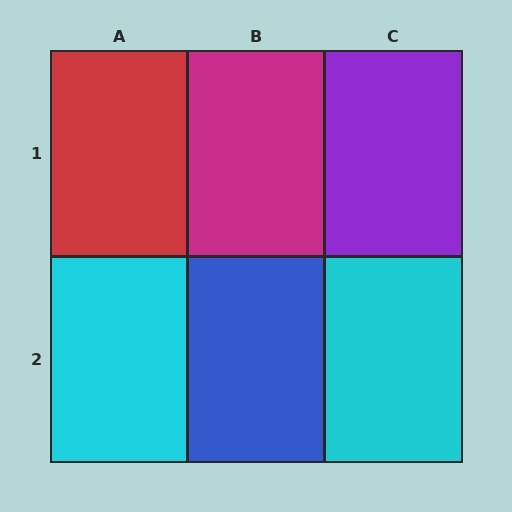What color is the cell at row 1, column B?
Magenta.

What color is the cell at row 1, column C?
Purple.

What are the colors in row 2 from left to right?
Cyan, blue, cyan.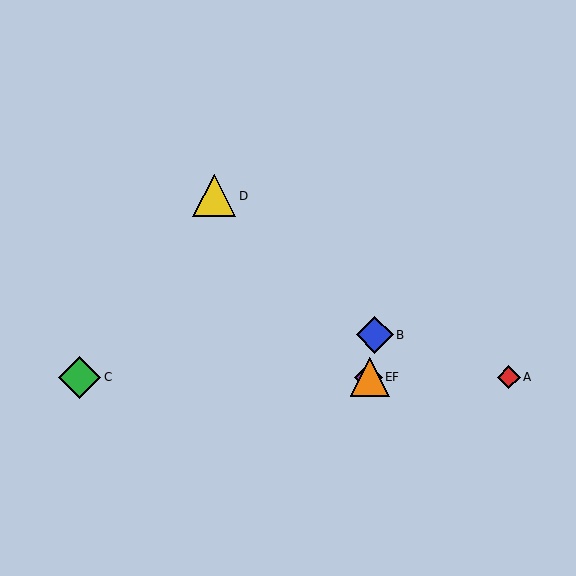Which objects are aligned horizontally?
Objects A, C, E, F are aligned horizontally.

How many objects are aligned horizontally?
4 objects (A, C, E, F) are aligned horizontally.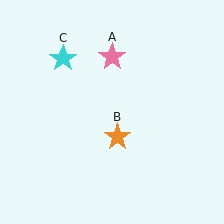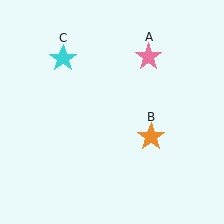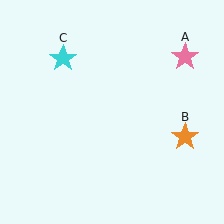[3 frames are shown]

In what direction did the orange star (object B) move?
The orange star (object B) moved right.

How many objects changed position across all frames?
2 objects changed position: pink star (object A), orange star (object B).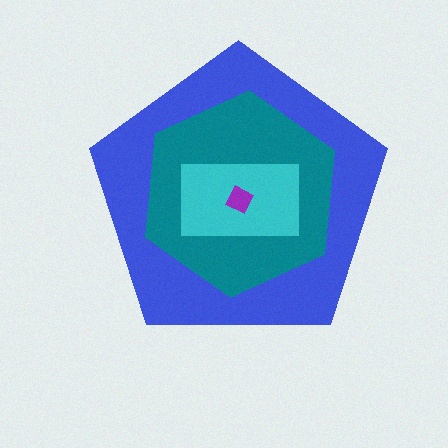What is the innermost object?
The purple diamond.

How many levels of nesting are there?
4.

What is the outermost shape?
The blue pentagon.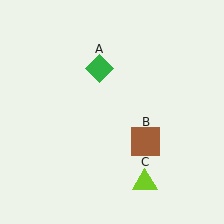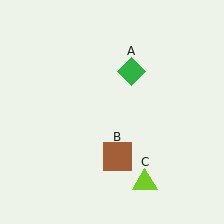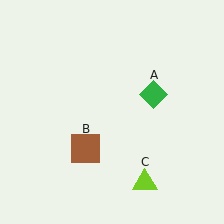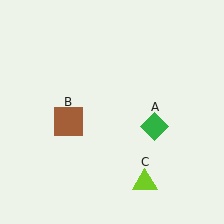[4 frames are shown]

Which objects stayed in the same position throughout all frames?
Lime triangle (object C) remained stationary.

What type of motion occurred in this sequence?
The green diamond (object A), brown square (object B) rotated clockwise around the center of the scene.